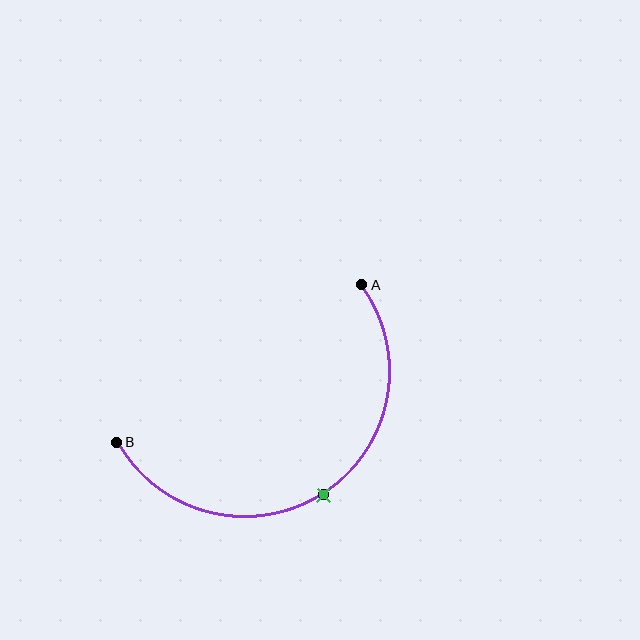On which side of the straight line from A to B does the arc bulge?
The arc bulges below the straight line connecting A and B.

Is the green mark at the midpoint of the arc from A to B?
Yes. The green mark lies on the arc at equal arc-length from both A and B — it is the arc midpoint.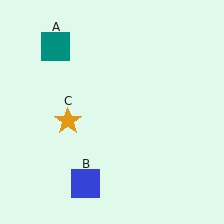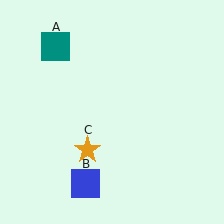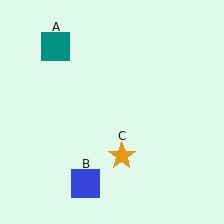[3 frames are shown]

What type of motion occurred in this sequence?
The orange star (object C) rotated counterclockwise around the center of the scene.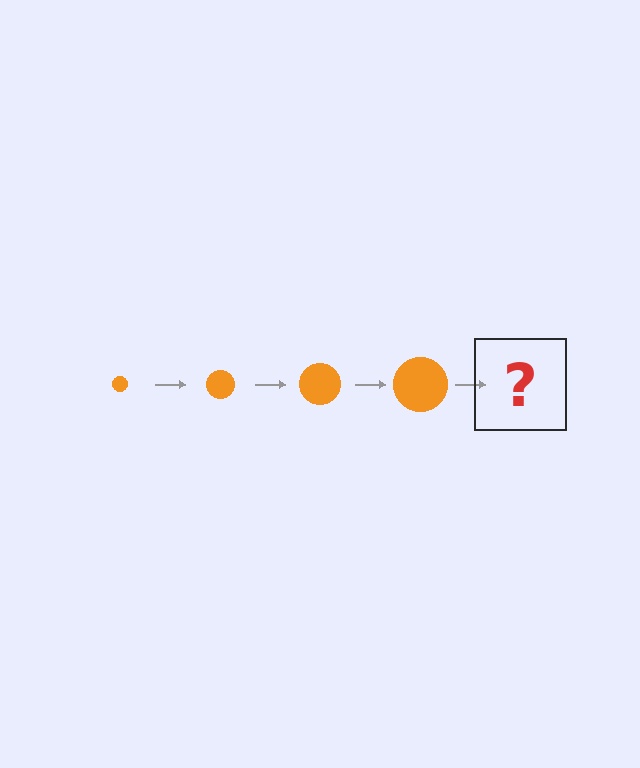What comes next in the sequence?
The next element should be an orange circle, larger than the previous one.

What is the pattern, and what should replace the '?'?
The pattern is that the circle gets progressively larger each step. The '?' should be an orange circle, larger than the previous one.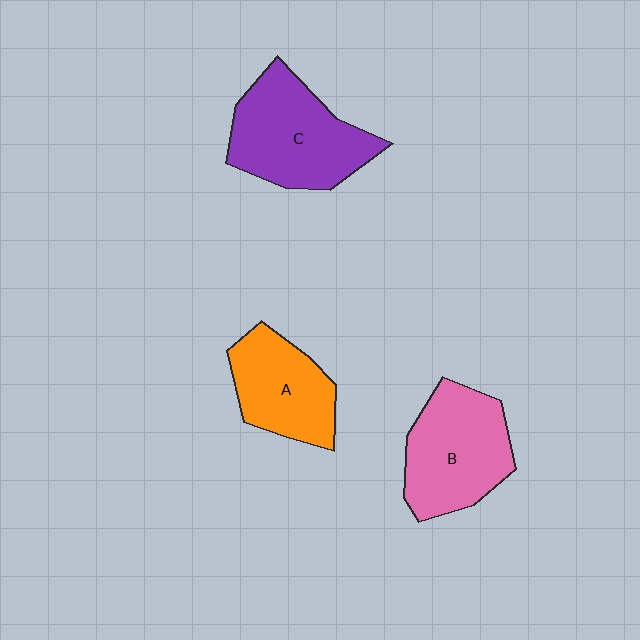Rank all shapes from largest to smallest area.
From largest to smallest: C (purple), B (pink), A (orange).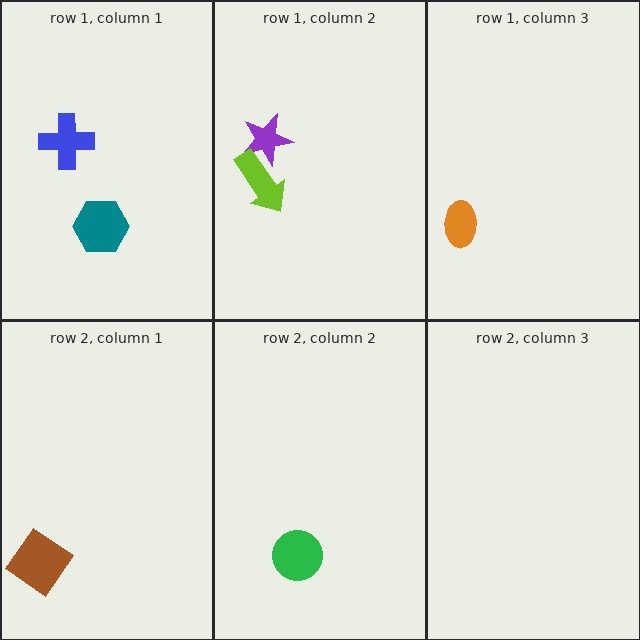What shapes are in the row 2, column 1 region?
The brown diamond.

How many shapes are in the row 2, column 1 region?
1.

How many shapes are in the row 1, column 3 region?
1.